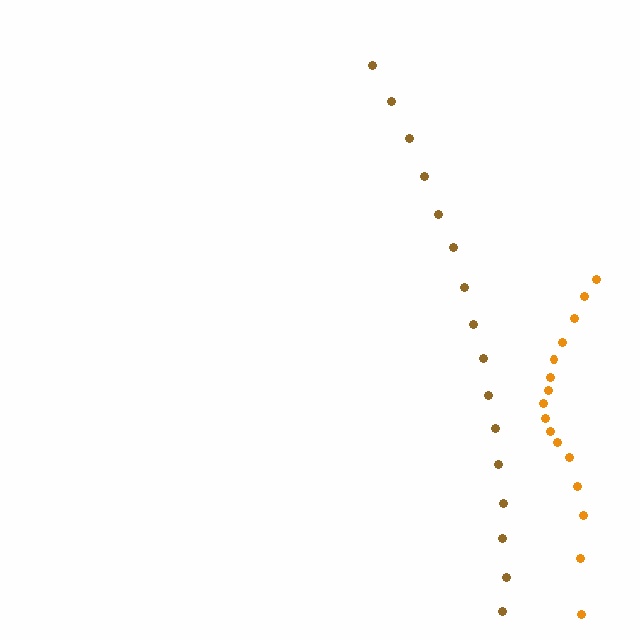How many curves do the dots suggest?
There are 2 distinct paths.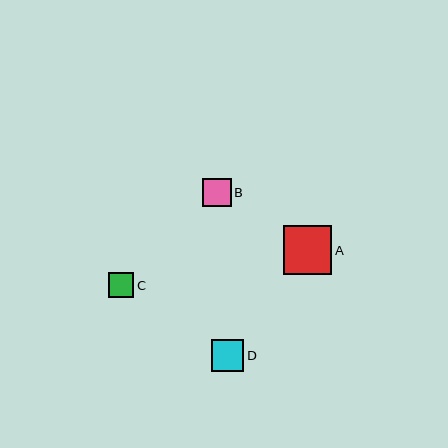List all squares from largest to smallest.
From largest to smallest: A, D, B, C.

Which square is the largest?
Square A is the largest with a size of approximately 48 pixels.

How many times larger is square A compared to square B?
Square A is approximately 1.7 times the size of square B.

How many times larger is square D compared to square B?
Square D is approximately 1.1 times the size of square B.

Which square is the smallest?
Square C is the smallest with a size of approximately 25 pixels.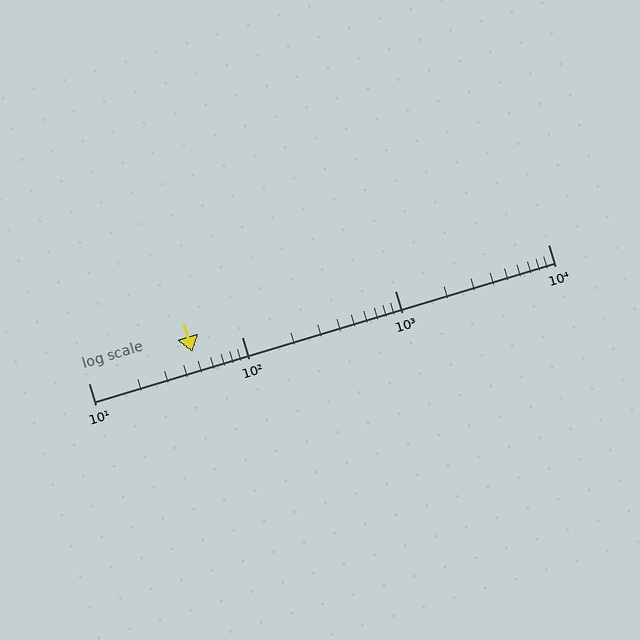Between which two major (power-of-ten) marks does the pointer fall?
The pointer is between 10 and 100.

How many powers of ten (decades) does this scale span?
The scale spans 3 decades, from 10 to 10000.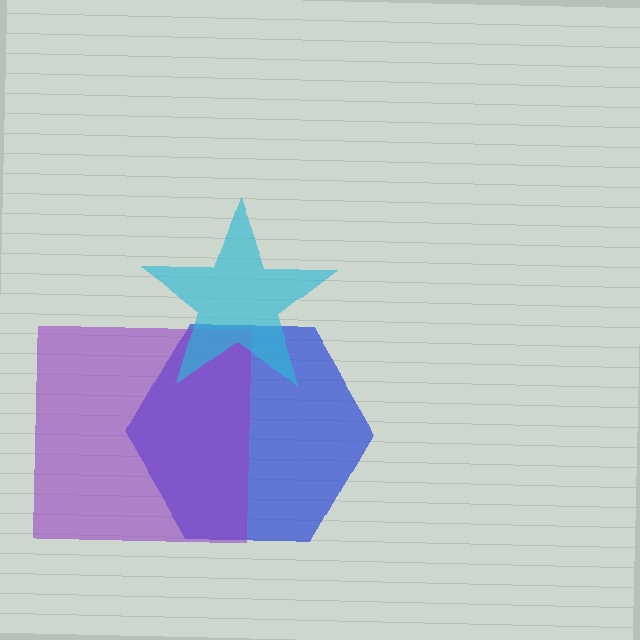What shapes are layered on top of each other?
The layered shapes are: a blue hexagon, a purple square, a cyan star.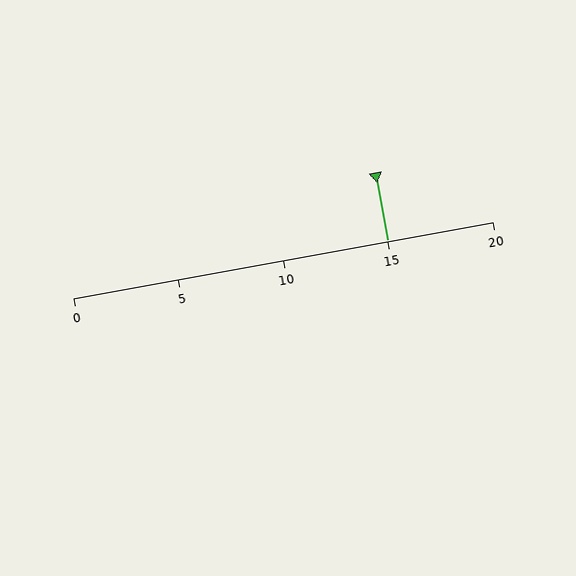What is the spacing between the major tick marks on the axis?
The major ticks are spaced 5 apart.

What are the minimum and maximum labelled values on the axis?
The axis runs from 0 to 20.